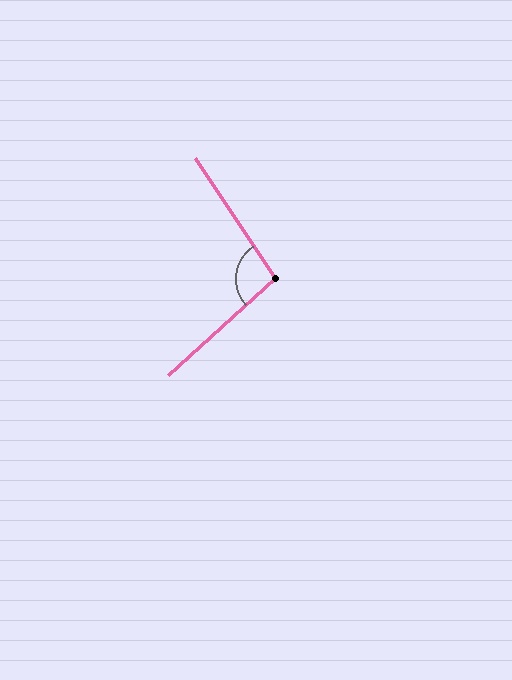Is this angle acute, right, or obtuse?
It is obtuse.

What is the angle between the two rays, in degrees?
Approximately 99 degrees.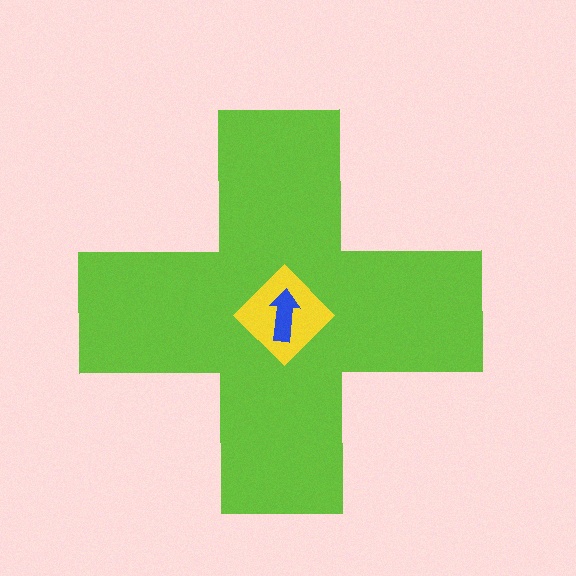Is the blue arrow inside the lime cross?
Yes.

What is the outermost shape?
The lime cross.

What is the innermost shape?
The blue arrow.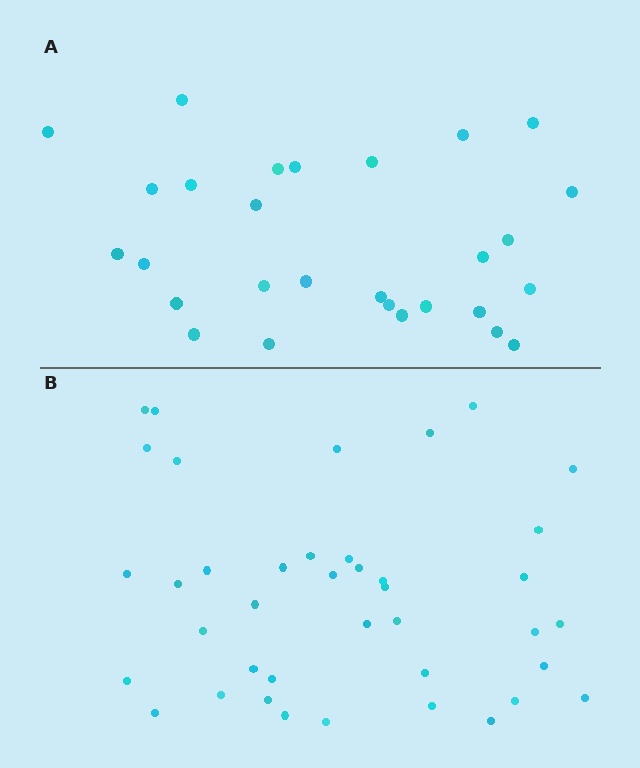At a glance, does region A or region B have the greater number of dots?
Region B (the bottom region) has more dots.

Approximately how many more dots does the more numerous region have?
Region B has roughly 12 or so more dots than region A.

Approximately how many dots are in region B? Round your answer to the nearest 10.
About 40 dots.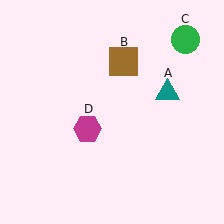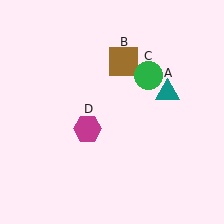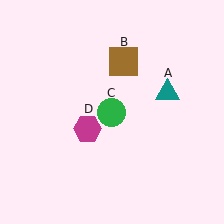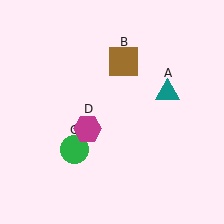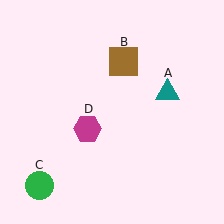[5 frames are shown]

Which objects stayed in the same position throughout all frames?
Teal triangle (object A) and brown square (object B) and magenta hexagon (object D) remained stationary.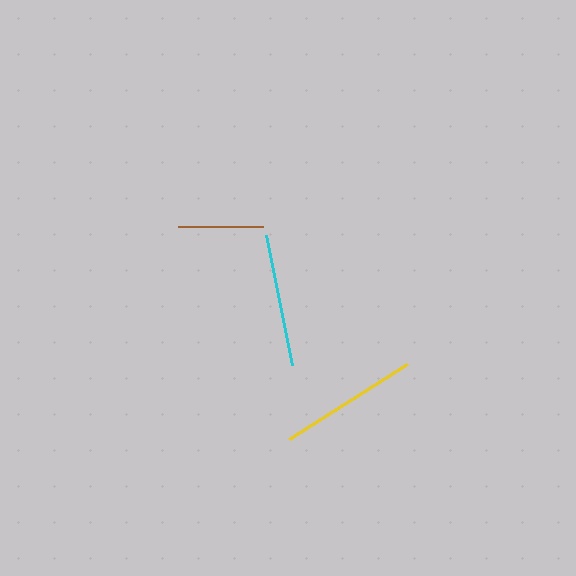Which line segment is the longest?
The yellow line is the longest at approximately 140 pixels.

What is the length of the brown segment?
The brown segment is approximately 85 pixels long.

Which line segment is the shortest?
The brown line is the shortest at approximately 85 pixels.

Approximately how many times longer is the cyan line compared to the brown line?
The cyan line is approximately 1.6 times the length of the brown line.